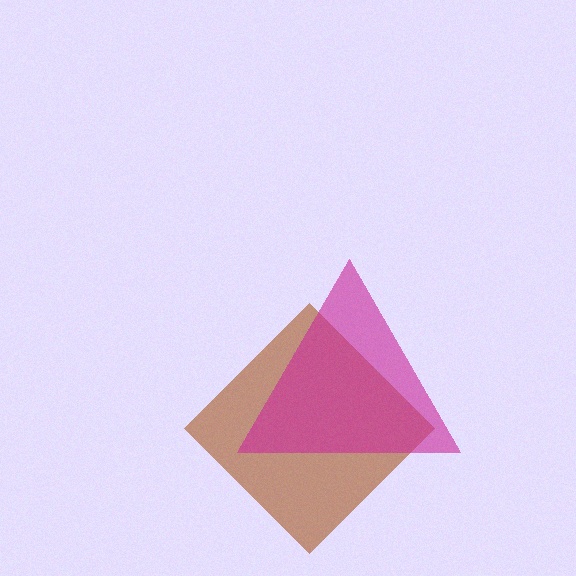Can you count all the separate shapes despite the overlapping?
Yes, there are 2 separate shapes.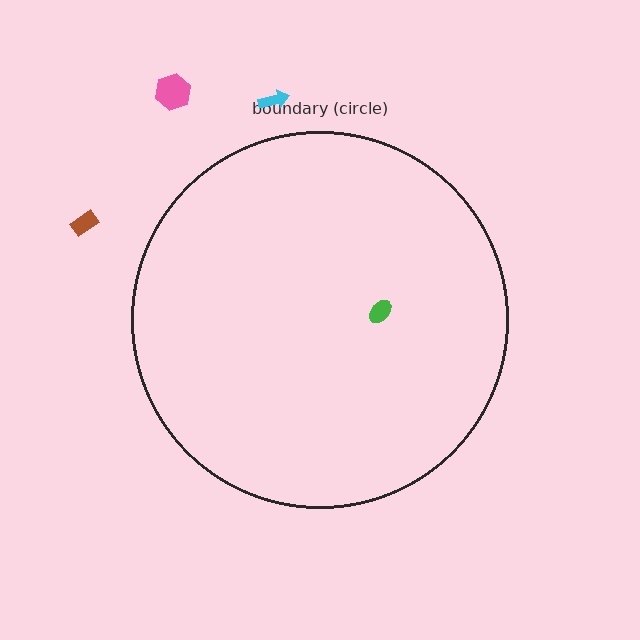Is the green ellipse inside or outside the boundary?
Inside.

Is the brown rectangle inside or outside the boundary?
Outside.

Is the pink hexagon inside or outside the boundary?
Outside.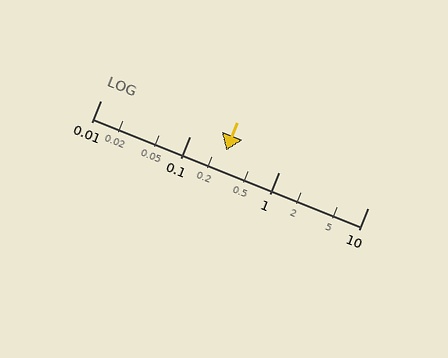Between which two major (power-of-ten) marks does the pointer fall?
The pointer is between 0.1 and 1.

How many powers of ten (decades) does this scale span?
The scale spans 3 decades, from 0.01 to 10.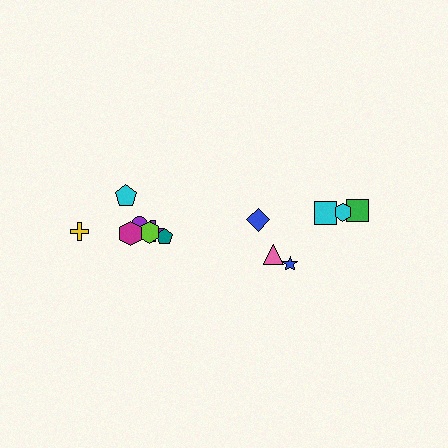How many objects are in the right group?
There are 6 objects.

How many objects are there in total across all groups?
There are 14 objects.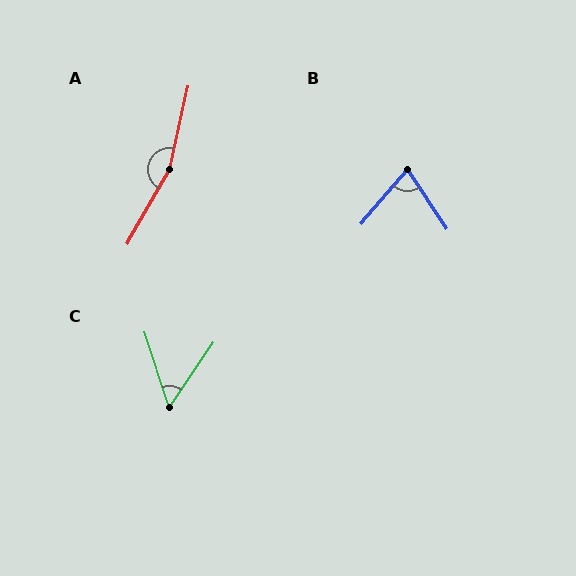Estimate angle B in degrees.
Approximately 74 degrees.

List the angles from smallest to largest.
C (52°), B (74°), A (163°).